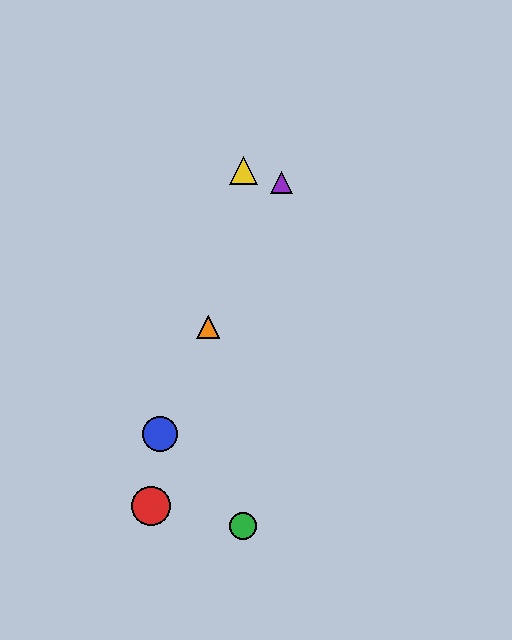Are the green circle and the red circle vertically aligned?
No, the green circle is at x≈243 and the red circle is at x≈151.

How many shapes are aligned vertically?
2 shapes (the green circle, the yellow triangle) are aligned vertically.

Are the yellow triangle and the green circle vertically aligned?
Yes, both are at x≈243.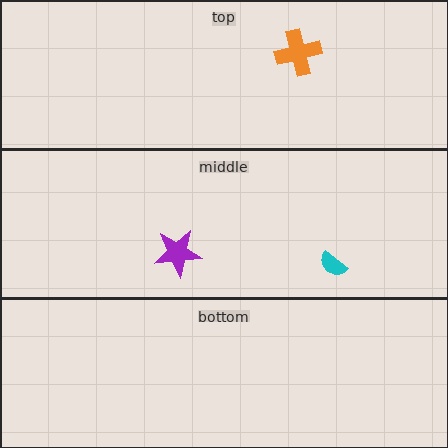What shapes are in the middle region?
The purple star, the cyan semicircle.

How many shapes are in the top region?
1.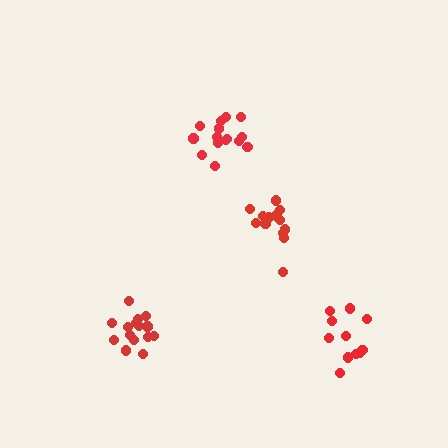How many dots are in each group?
Group 1: 14 dots, Group 2: 15 dots, Group 3: 12 dots, Group 4: 15 dots (56 total).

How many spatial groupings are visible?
There are 4 spatial groupings.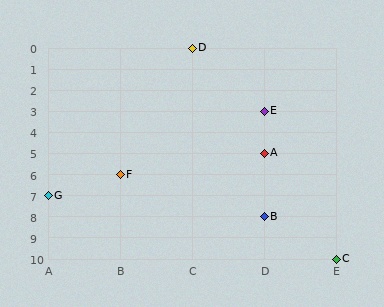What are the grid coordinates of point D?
Point D is at grid coordinates (C, 0).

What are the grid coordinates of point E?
Point E is at grid coordinates (D, 3).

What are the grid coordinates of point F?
Point F is at grid coordinates (B, 6).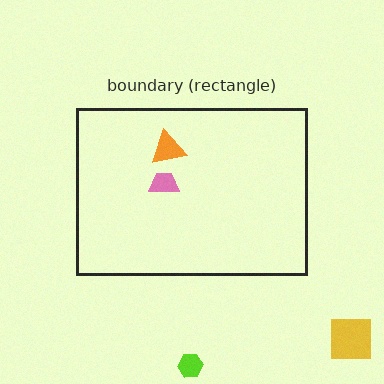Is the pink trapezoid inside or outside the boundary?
Inside.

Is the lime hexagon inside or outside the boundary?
Outside.